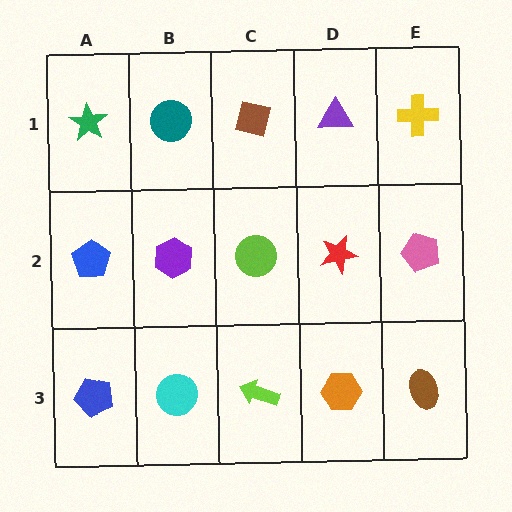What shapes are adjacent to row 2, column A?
A green star (row 1, column A), a blue pentagon (row 3, column A), a purple hexagon (row 2, column B).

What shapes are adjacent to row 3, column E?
A pink pentagon (row 2, column E), an orange hexagon (row 3, column D).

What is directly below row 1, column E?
A pink pentagon.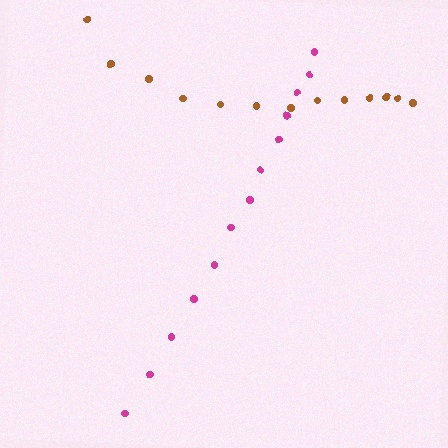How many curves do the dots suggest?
There are 2 distinct paths.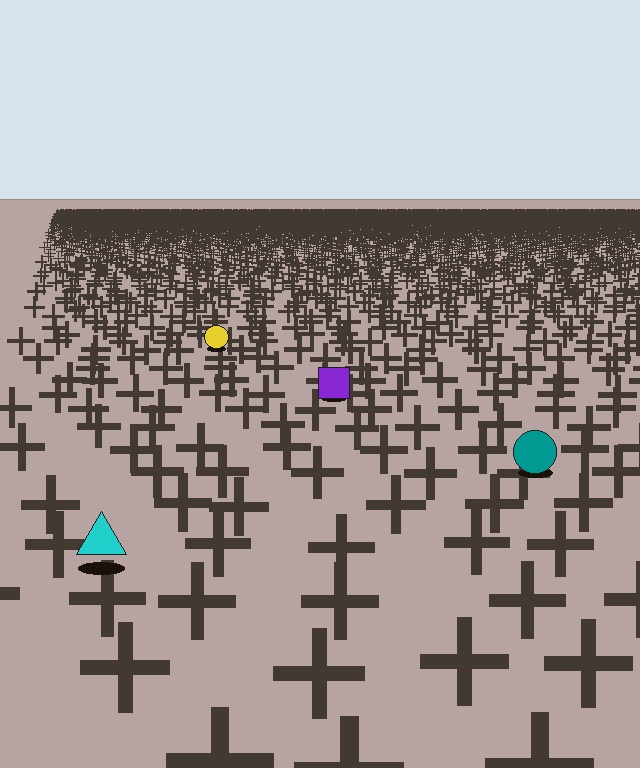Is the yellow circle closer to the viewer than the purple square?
No. The purple square is closer — you can tell from the texture gradient: the ground texture is coarser near it.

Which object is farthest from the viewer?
The yellow circle is farthest from the viewer. It appears smaller and the ground texture around it is denser.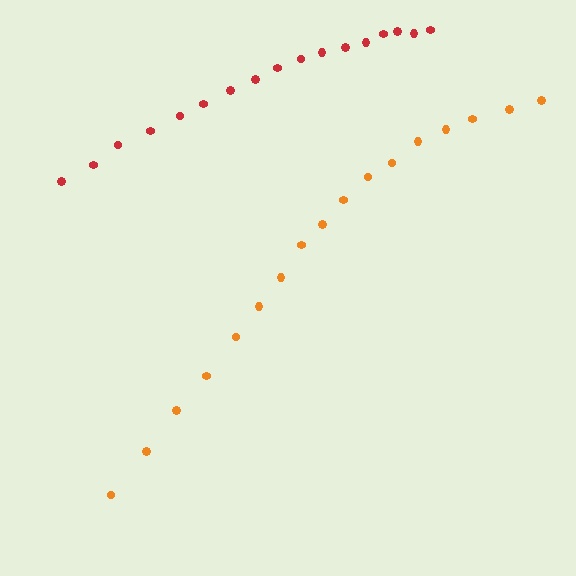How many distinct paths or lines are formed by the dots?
There are 2 distinct paths.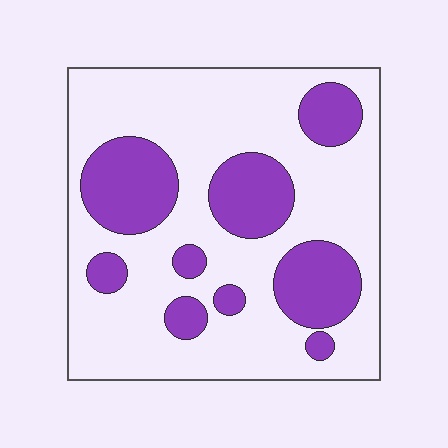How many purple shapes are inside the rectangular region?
9.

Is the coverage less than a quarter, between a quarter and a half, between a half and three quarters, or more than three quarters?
Between a quarter and a half.